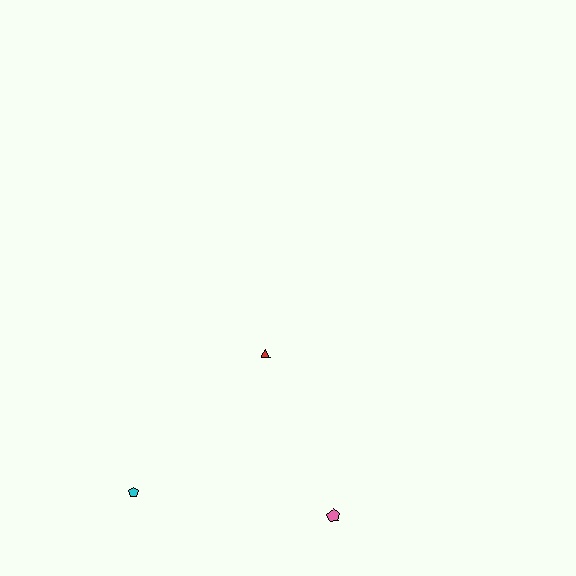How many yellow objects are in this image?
There are no yellow objects.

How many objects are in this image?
There are 3 objects.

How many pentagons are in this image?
There are 2 pentagons.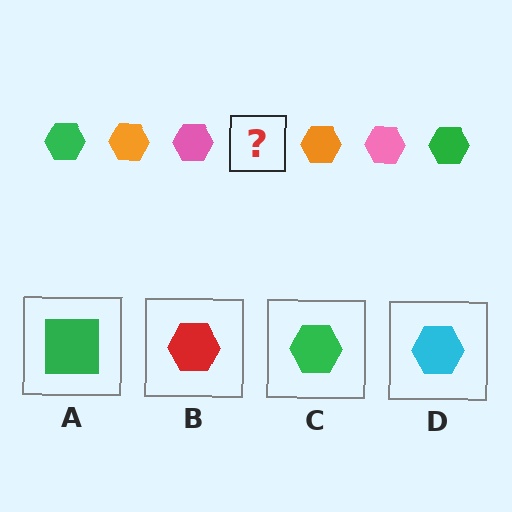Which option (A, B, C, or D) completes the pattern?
C.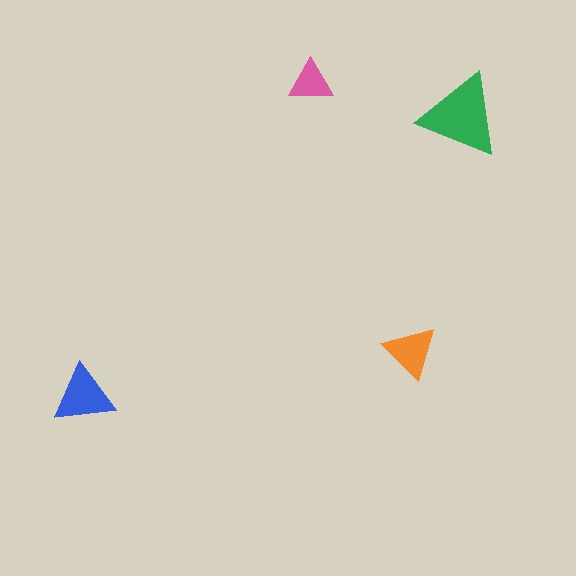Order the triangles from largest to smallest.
the green one, the blue one, the orange one, the pink one.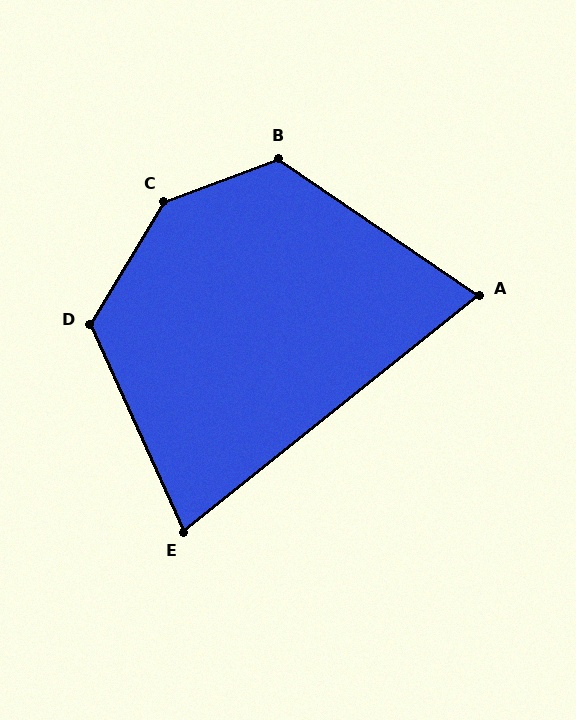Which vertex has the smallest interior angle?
A, at approximately 73 degrees.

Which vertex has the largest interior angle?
C, at approximately 141 degrees.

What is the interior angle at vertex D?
Approximately 125 degrees (obtuse).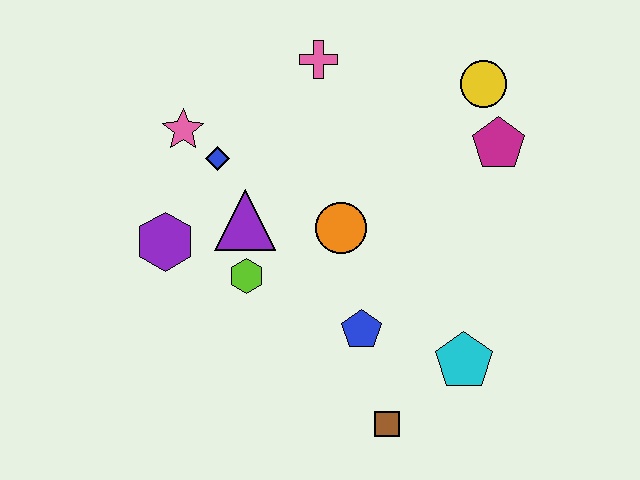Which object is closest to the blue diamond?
The pink star is closest to the blue diamond.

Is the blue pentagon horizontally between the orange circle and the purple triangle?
No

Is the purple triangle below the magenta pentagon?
Yes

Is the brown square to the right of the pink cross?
Yes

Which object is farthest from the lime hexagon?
The yellow circle is farthest from the lime hexagon.